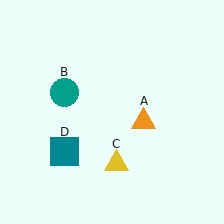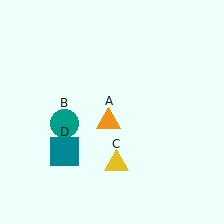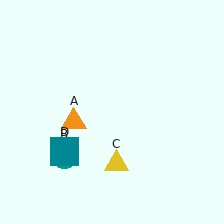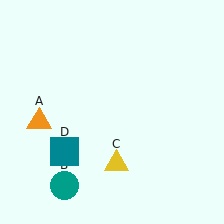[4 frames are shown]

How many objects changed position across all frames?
2 objects changed position: orange triangle (object A), teal circle (object B).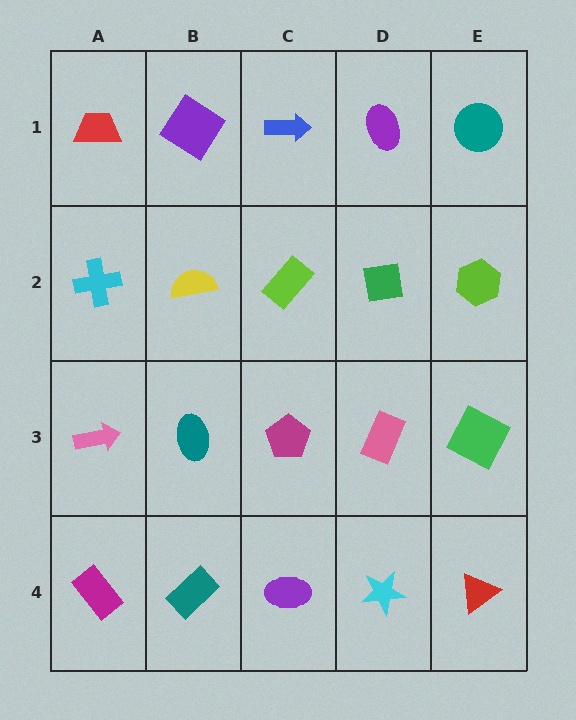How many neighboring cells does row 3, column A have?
3.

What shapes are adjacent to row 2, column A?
A red trapezoid (row 1, column A), a pink arrow (row 3, column A), a yellow semicircle (row 2, column B).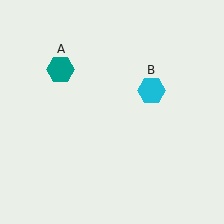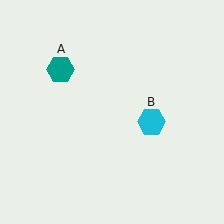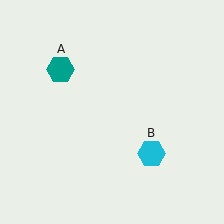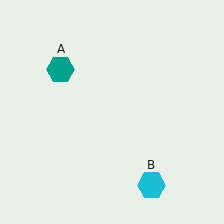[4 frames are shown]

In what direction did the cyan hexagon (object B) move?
The cyan hexagon (object B) moved down.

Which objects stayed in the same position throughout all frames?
Teal hexagon (object A) remained stationary.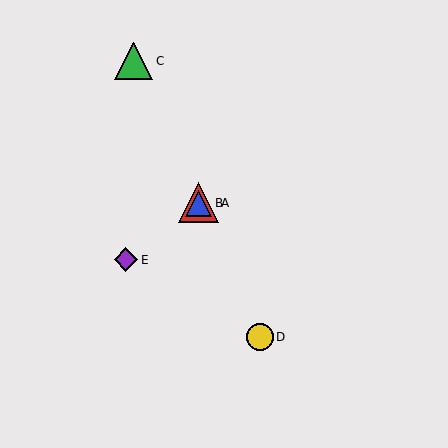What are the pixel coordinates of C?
Object C is at (134, 61).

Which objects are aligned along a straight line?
Objects A, B, C, D are aligned along a straight line.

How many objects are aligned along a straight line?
4 objects (A, B, C, D) are aligned along a straight line.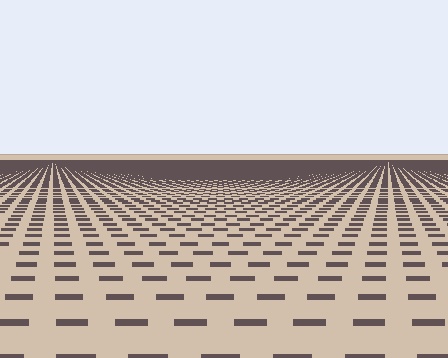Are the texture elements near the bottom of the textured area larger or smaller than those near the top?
Larger. Near the bottom, elements are closer to the viewer and appear at a bigger on-screen size.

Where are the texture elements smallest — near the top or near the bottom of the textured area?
Near the top.